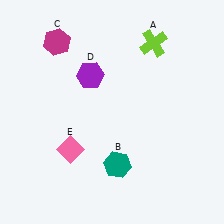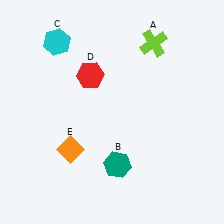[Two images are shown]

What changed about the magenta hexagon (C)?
In Image 1, C is magenta. In Image 2, it changed to cyan.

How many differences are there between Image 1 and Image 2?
There are 3 differences between the two images.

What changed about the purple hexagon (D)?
In Image 1, D is purple. In Image 2, it changed to red.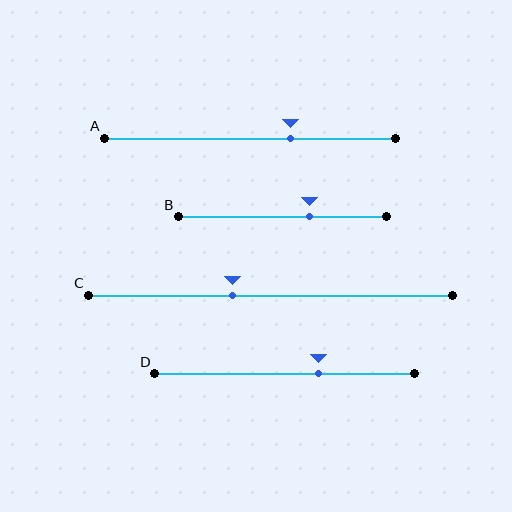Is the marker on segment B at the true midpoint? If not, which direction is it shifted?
No, the marker on segment B is shifted to the right by about 13% of the segment length.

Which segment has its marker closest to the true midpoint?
Segment C has its marker closest to the true midpoint.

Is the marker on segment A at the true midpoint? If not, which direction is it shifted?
No, the marker on segment A is shifted to the right by about 14% of the segment length.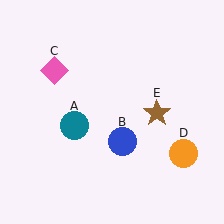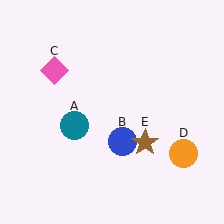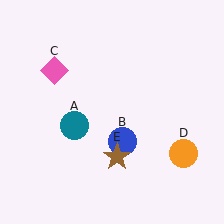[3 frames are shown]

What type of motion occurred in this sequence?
The brown star (object E) rotated clockwise around the center of the scene.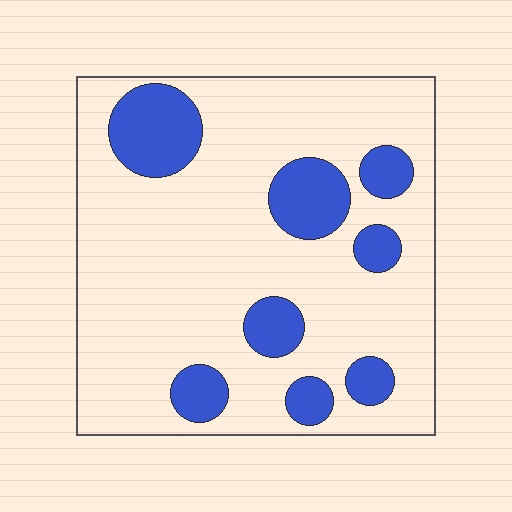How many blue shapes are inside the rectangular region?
8.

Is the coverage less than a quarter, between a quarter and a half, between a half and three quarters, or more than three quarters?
Less than a quarter.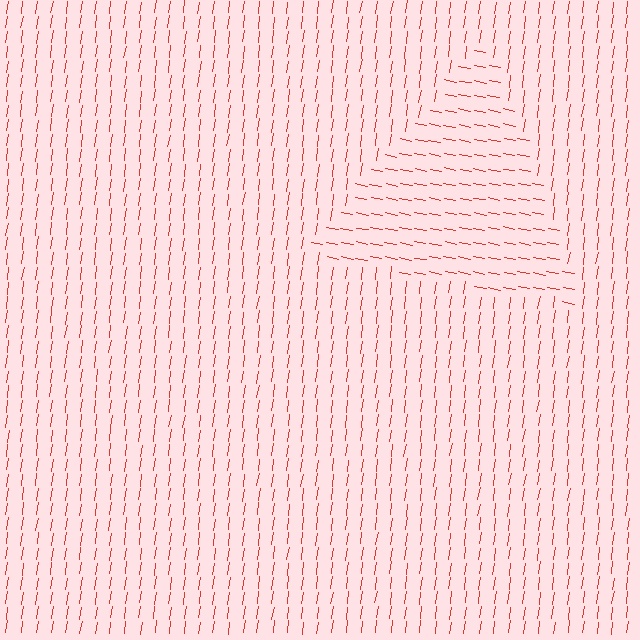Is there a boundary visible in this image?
Yes, there is a texture boundary formed by a change in line orientation.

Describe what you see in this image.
The image is filled with small red line segments. A triangle region in the image has lines oriented differently from the surrounding lines, creating a visible texture boundary.